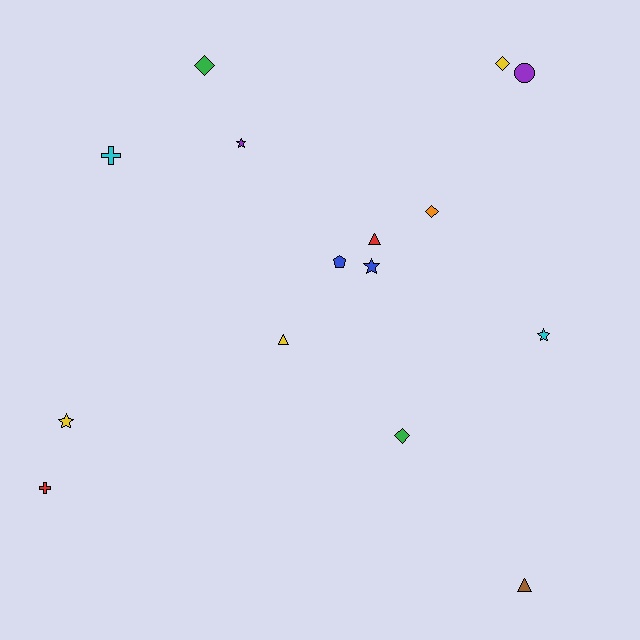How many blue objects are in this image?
There are 2 blue objects.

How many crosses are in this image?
There are 2 crosses.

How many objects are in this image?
There are 15 objects.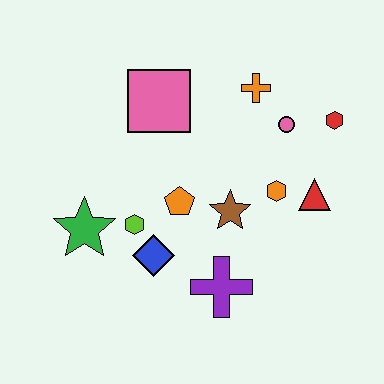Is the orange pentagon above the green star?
Yes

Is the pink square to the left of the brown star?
Yes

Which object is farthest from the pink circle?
The green star is farthest from the pink circle.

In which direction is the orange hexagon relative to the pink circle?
The orange hexagon is below the pink circle.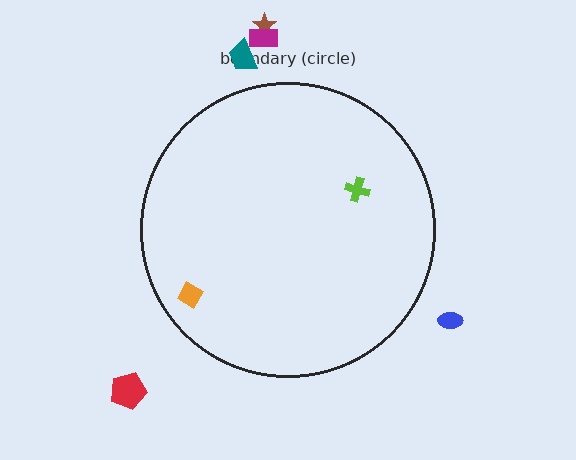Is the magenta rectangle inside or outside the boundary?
Outside.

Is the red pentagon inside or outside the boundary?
Outside.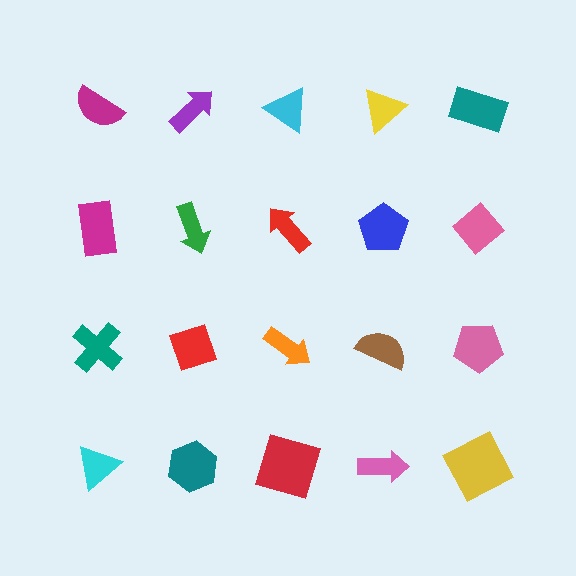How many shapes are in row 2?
5 shapes.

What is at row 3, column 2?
A red diamond.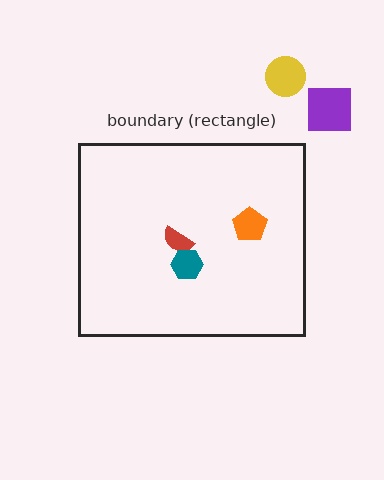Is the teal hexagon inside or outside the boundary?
Inside.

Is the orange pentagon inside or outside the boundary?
Inside.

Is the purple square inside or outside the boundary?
Outside.